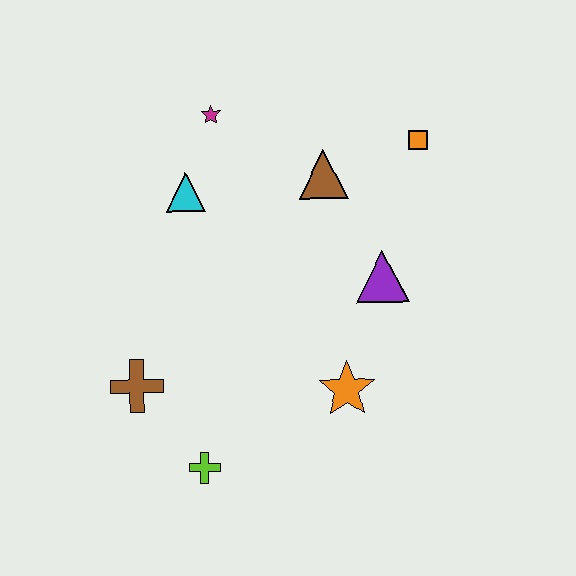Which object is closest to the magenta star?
The cyan triangle is closest to the magenta star.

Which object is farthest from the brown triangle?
The lime cross is farthest from the brown triangle.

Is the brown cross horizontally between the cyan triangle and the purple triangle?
No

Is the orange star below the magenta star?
Yes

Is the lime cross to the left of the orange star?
Yes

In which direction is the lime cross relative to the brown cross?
The lime cross is below the brown cross.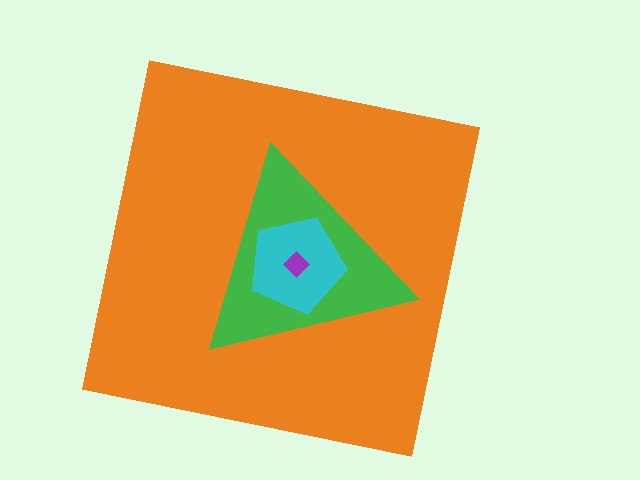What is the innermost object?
The purple diamond.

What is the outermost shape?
The orange square.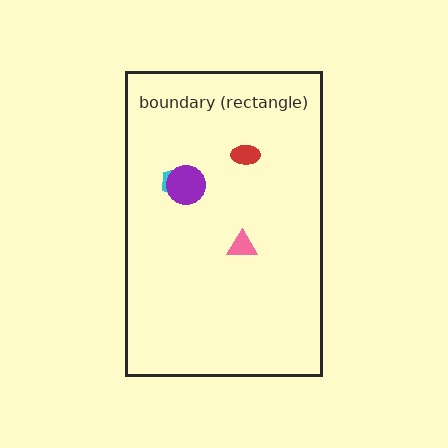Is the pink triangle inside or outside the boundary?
Inside.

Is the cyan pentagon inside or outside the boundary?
Inside.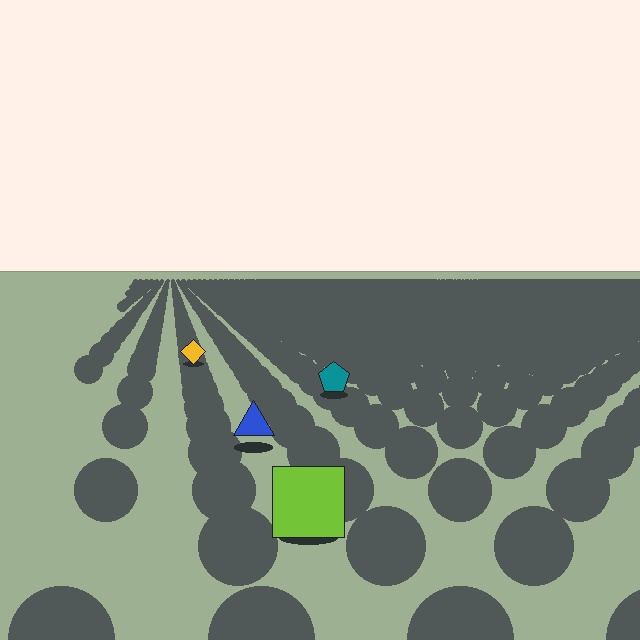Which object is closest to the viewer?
The lime square is closest. The texture marks near it are larger and more spread out.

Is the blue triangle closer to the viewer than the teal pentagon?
Yes. The blue triangle is closer — you can tell from the texture gradient: the ground texture is coarser near it.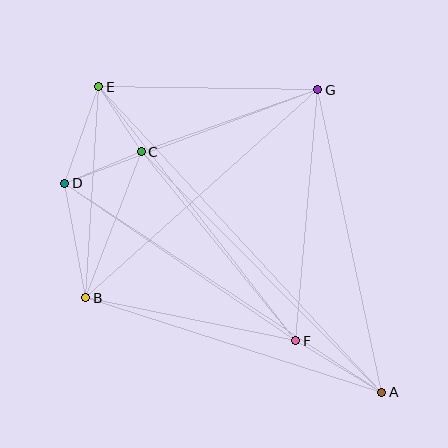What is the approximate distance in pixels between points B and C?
The distance between B and C is approximately 156 pixels.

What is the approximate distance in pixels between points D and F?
The distance between D and F is approximately 280 pixels.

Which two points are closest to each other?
Points C and E are closest to each other.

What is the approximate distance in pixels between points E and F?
The distance between E and F is approximately 322 pixels.